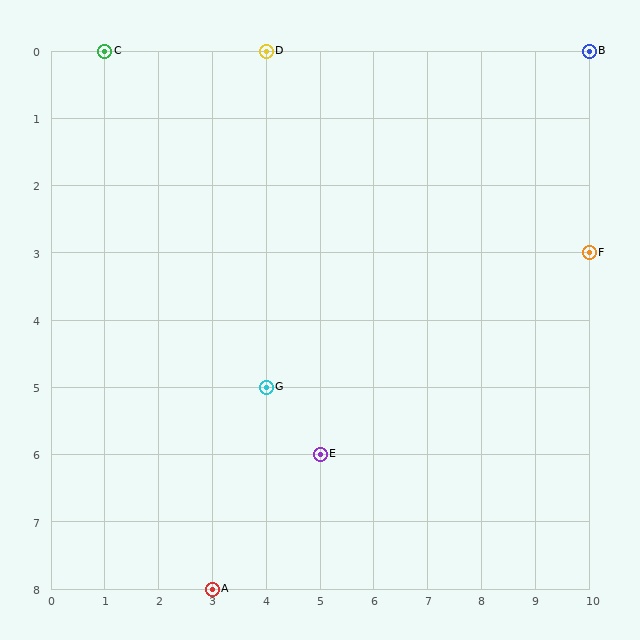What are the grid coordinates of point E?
Point E is at grid coordinates (5, 6).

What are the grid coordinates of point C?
Point C is at grid coordinates (1, 0).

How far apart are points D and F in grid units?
Points D and F are 6 columns and 3 rows apart (about 6.7 grid units diagonally).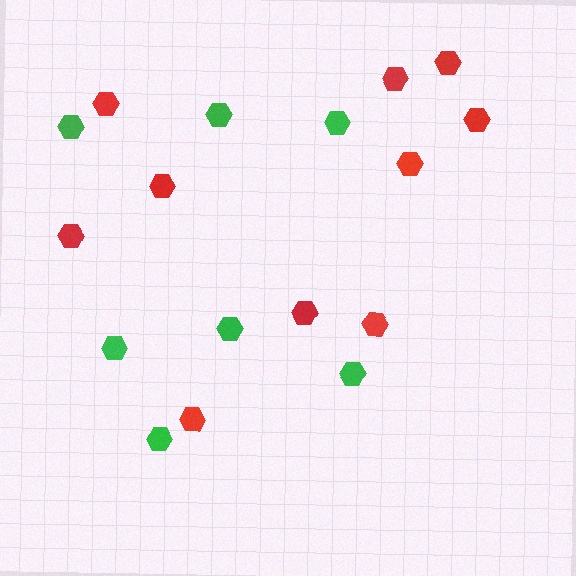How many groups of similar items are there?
There are 2 groups: one group of red hexagons (10) and one group of green hexagons (7).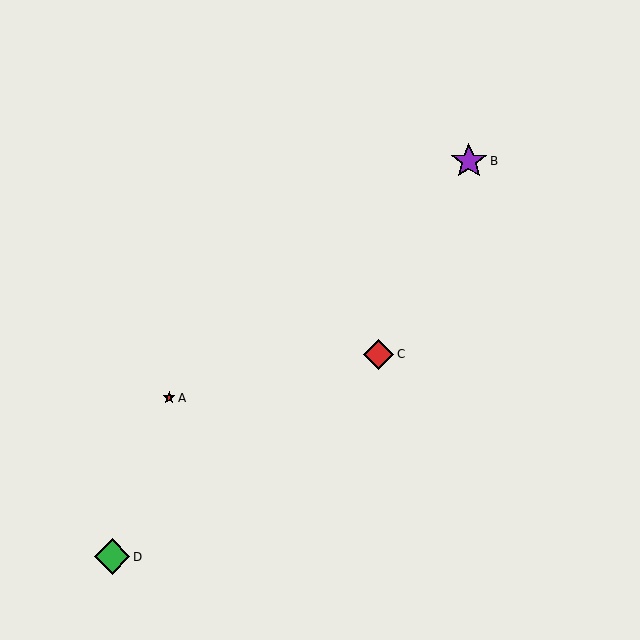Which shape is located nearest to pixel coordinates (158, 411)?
The red star (labeled A) at (169, 398) is nearest to that location.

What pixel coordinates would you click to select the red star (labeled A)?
Click at (169, 398) to select the red star A.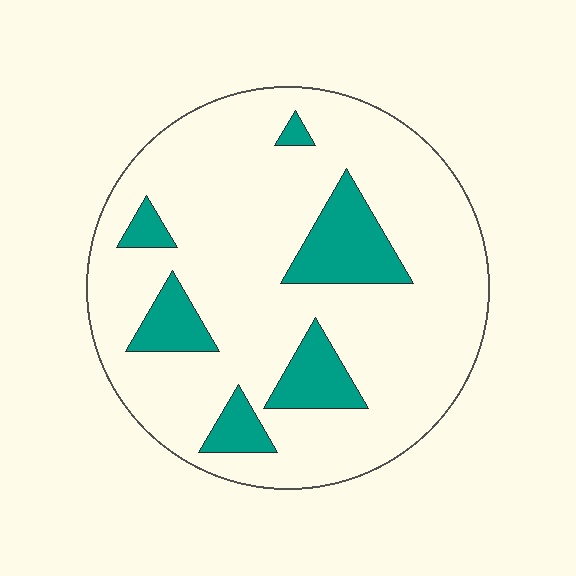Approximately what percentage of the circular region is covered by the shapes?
Approximately 15%.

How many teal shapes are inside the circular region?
6.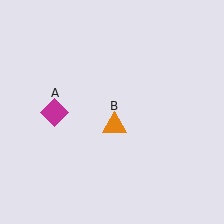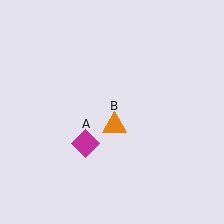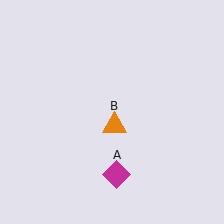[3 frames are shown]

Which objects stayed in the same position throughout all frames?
Orange triangle (object B) remained stationary.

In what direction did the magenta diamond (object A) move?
The magenta diamond (object A) moved down and to the right.